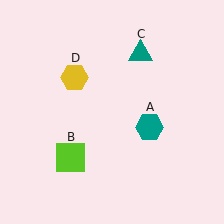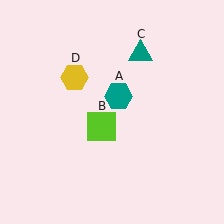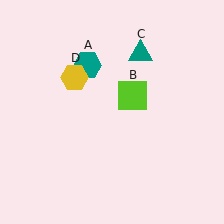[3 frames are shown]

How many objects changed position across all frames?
2 objects changed position: teal hexagon (object A), lime square (object B).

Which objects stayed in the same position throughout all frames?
Teal triangle (object C) and yellow hexagon (object D) remained stationary.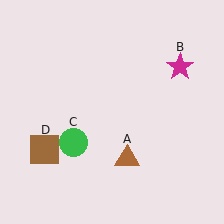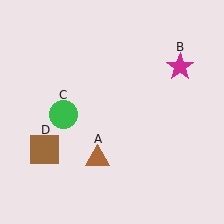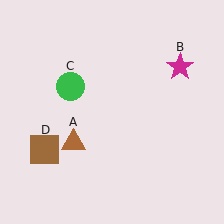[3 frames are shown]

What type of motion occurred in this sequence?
The brown triangle (object A), green circle (object C) rotated clockwise around the center of the scene.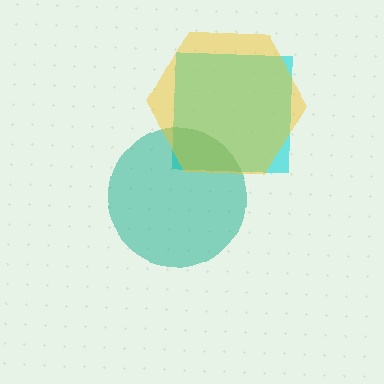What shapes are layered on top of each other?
The layered shapes are: a cyan square, a teal circle, a yellow hexagon.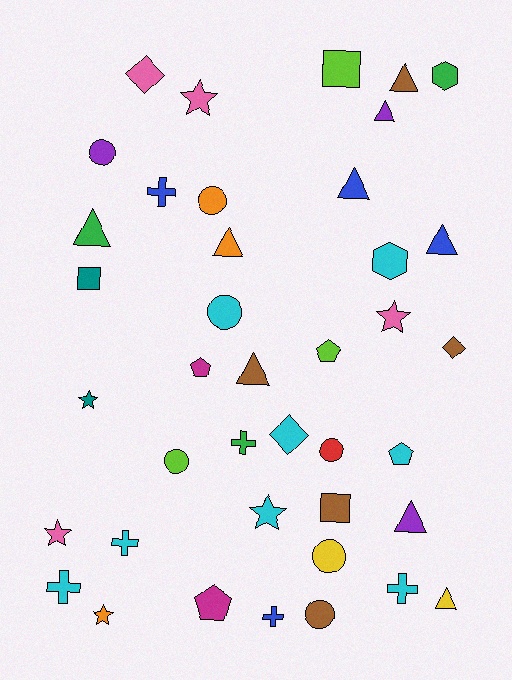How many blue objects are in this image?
There are 4 blue objects.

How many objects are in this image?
There are 40 objects.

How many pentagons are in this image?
There are 4 pentagons.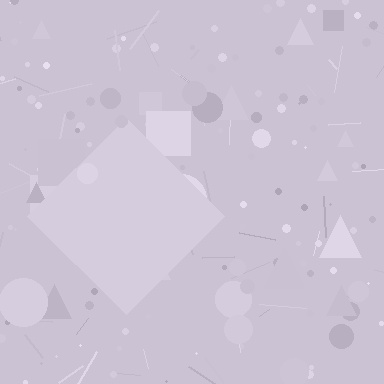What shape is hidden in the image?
A diamond is hidden in the image.